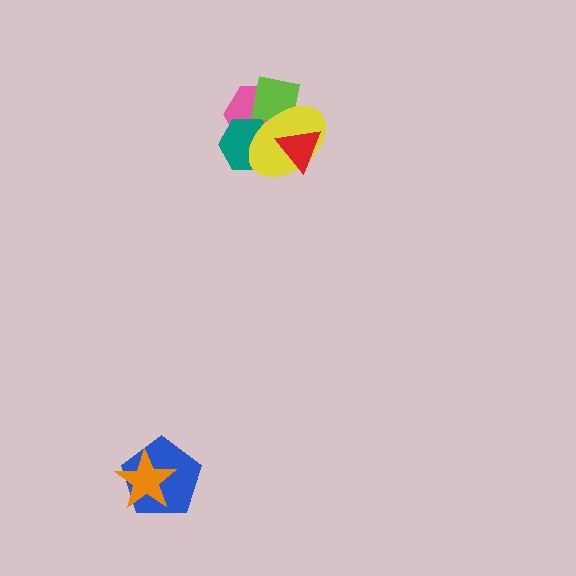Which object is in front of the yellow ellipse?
The red triangle is in front of the yellow ellipse.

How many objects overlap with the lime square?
3 objects overlap with the lime square.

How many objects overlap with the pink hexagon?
3 objects overlap with the pink hexagon.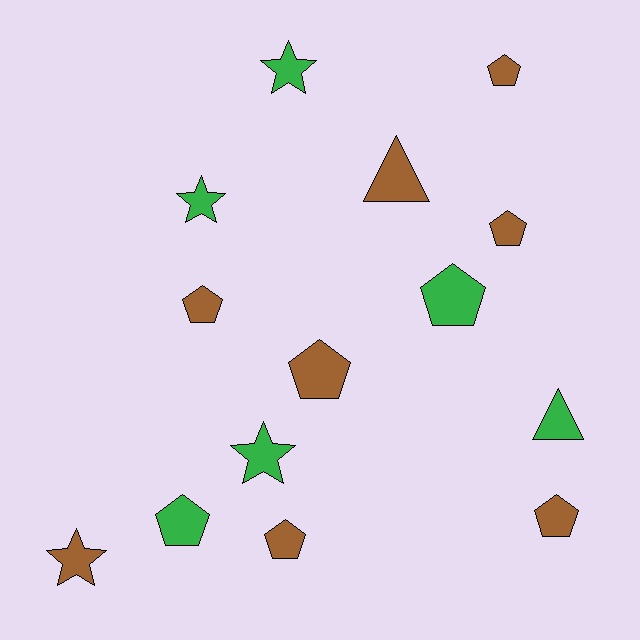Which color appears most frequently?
Brown, with 8 objects.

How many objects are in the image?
There are 14 objects.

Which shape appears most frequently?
Pentagon, with 8 objects.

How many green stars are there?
There are 3 green stars.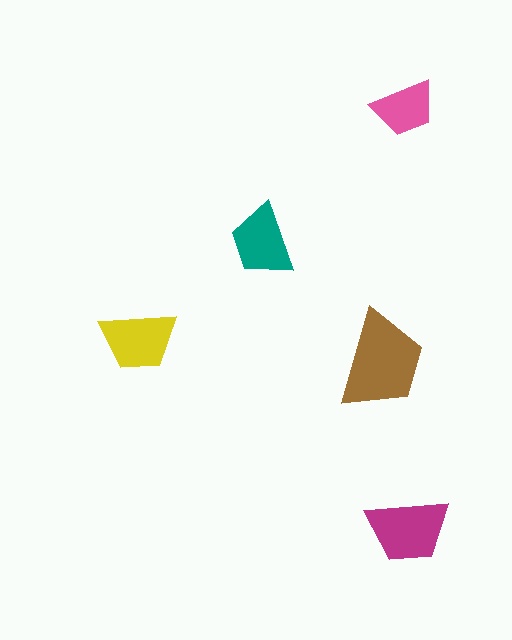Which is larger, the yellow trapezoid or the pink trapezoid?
The yellow one.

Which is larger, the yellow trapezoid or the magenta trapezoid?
The magenta one.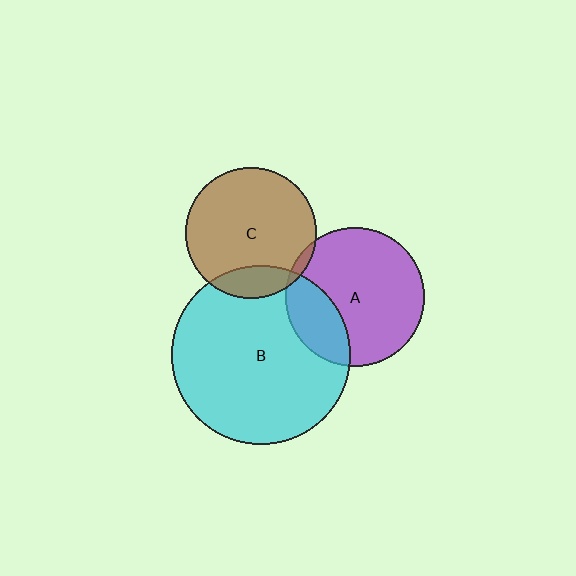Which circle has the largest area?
Circle B (cyan).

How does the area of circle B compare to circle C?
Approximately 1.9 times.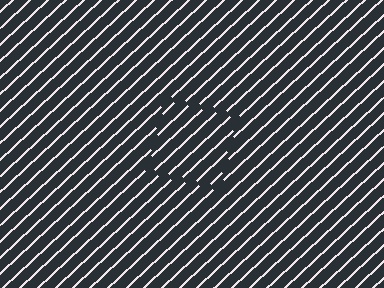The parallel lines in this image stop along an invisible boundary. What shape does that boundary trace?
An illusory square. The interior of the shape contains the same grating, shifted by half a period — the contour is defined by the phase discontinuity where line-ends from the inner and outer gratings abut.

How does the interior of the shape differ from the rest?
The interior of the shape contains the same grating, shifted by half a period — the contour is defined by the phase discontinuity where line-ends from the inner and outer gratings abut.